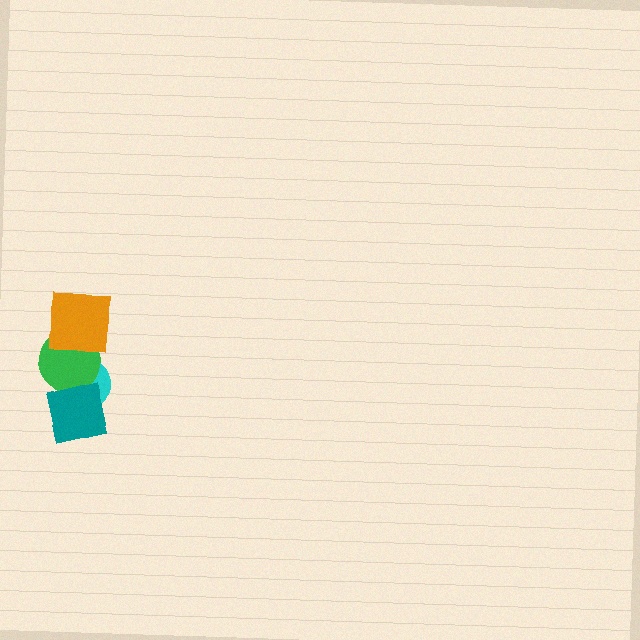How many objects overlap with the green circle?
2 objects overlap with the green circle.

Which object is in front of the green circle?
The orange square is in front of the green circle.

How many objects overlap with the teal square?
1 object overlaps with the teal square.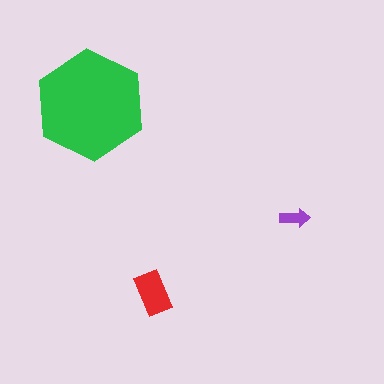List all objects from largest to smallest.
The green hexagon, the red rectangle, the purple arrow.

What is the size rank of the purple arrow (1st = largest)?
3rd.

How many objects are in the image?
There are 3 objects in the image.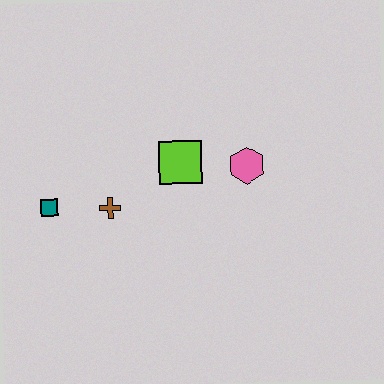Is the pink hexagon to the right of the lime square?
Yes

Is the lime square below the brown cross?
No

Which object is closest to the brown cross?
The teal square is closest to the brown cross.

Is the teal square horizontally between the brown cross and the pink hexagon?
No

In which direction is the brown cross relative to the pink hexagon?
The brown cross is to the left of the pink hexagon.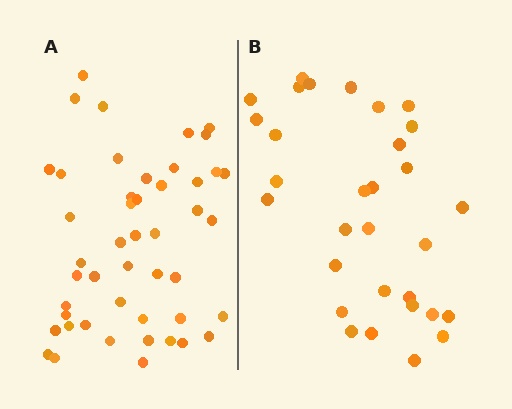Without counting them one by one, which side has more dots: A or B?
Region A (the left region) has more dots.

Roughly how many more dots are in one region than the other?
Region A has approximately 15 more dots than region B.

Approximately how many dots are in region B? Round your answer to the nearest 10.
About 30 dots. (The exact count is 31, which rounds to 30.)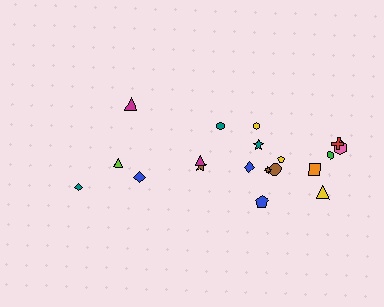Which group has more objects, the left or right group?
The right group.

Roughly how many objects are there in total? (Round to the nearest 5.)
Roughly 20 objects in total.